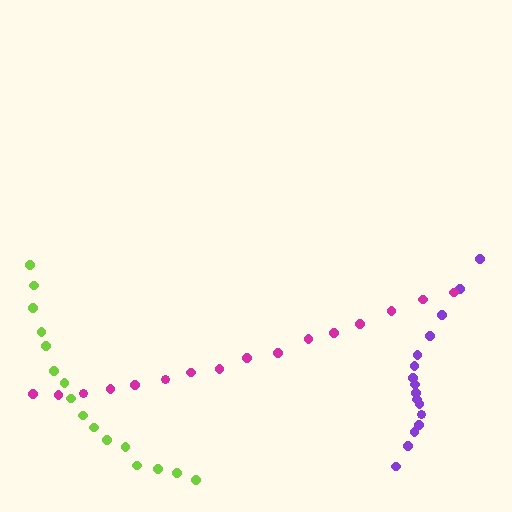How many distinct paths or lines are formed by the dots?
There are 3 distinct paths.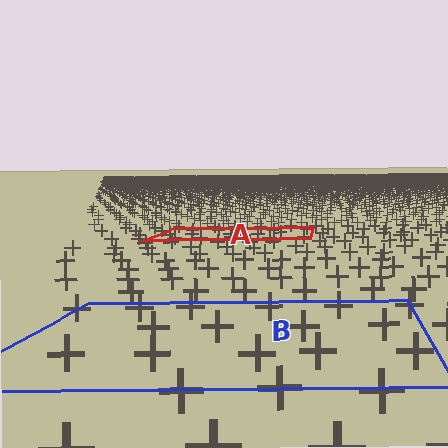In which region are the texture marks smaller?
The texture marks are smaller in region A, because it is farther away.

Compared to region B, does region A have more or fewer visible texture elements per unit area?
Region A has more texture elements per unit area — they are packed more densely because it is farther away.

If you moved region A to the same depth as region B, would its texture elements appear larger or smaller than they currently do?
They would appear larger. At a closer depth, the same texture elements are projected at a bigger on-screen size.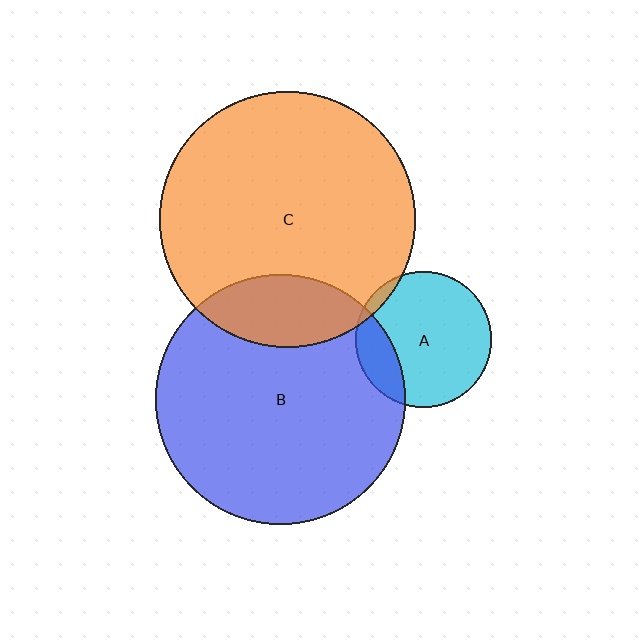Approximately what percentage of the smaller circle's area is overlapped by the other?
Approximately 20%.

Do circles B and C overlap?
Yes.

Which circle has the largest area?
Circle C (orange).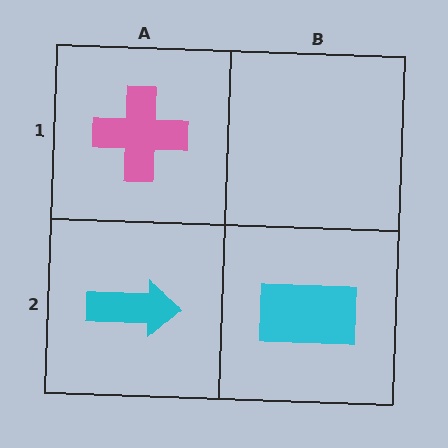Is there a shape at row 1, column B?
No, that cell is empty.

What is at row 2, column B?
A cyan rectangle.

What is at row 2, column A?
A cyan arrow.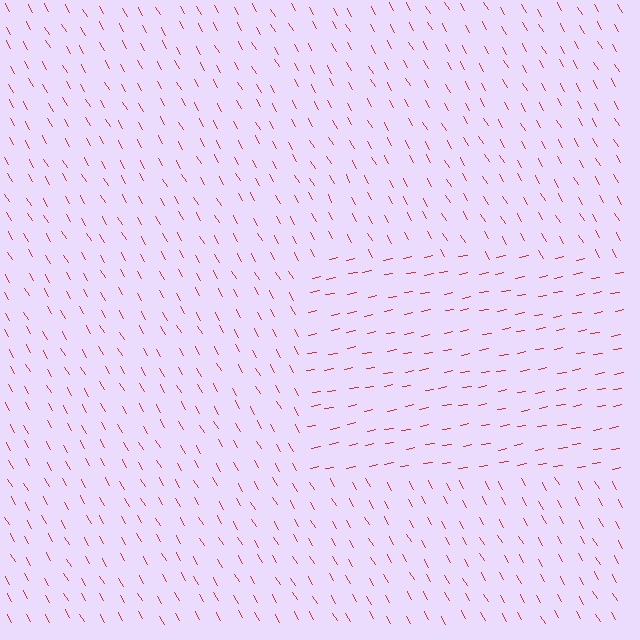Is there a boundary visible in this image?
Yes, there is a texture boundary formed by a change in line orientation.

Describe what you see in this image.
The image is filled with small red line segments. A rectangle region in the image has lines oriented differently from the surrounding lines, creating a visible texture boundary.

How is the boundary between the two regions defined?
The boundary is defined purely by a change in line orientation (approximately 70 degrees difference). All lines are the same color and thickness.